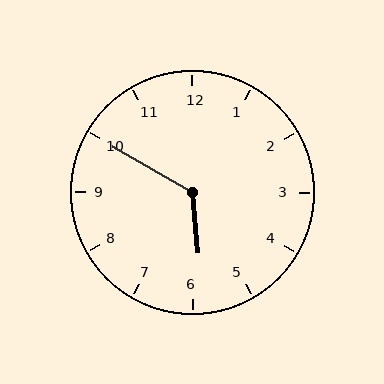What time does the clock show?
5:50.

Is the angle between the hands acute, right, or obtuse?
It is obtuse.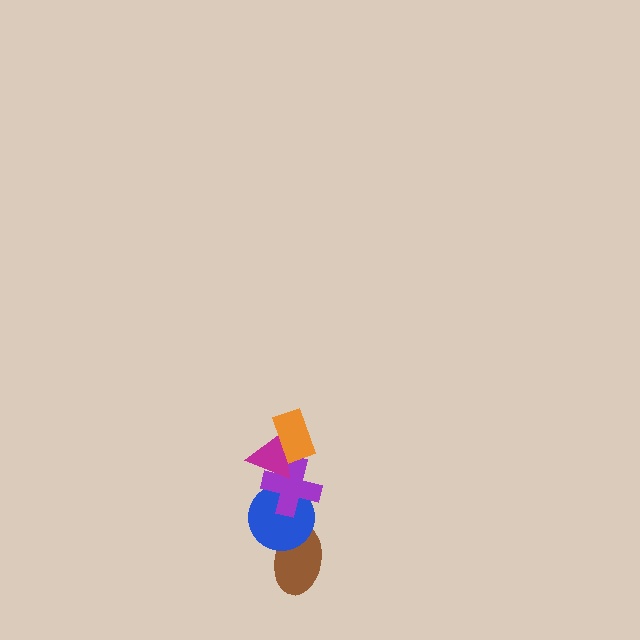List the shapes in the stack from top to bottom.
From top to bottom: the orange rectangle, the magenta triangle, the purple cross, the blue circle, the brown ellipse.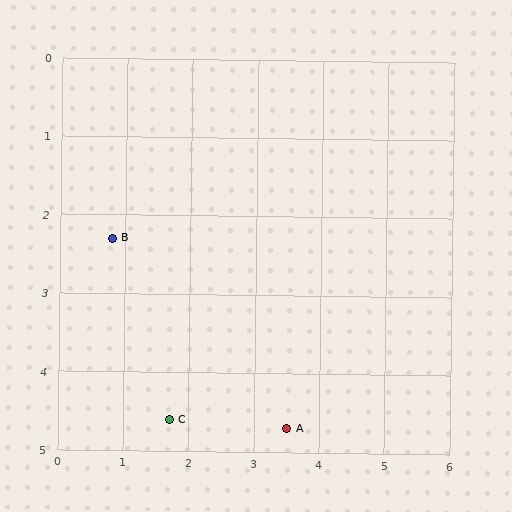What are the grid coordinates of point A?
Point A is at approximately (3.5, 4.7).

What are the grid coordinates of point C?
Point C is at approximately (1.7, 4.6).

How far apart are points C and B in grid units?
Points C and B are about 2.5 grid units apart.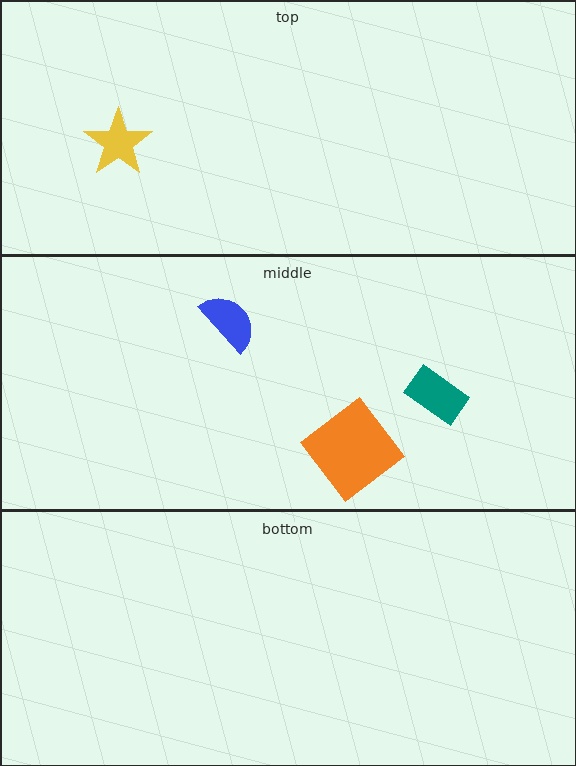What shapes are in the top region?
The yellow star.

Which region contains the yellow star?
The top region.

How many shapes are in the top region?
1.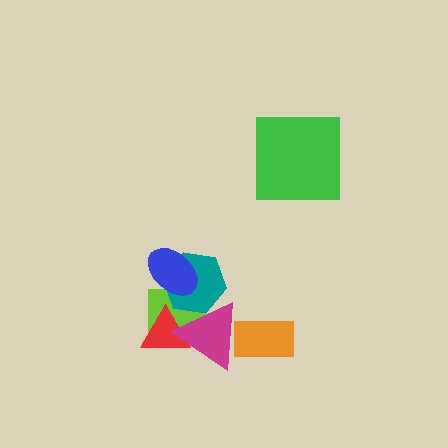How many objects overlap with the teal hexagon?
3 objects overlap with the teal hexagon.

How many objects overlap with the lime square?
4 objects overlap with the lime square.